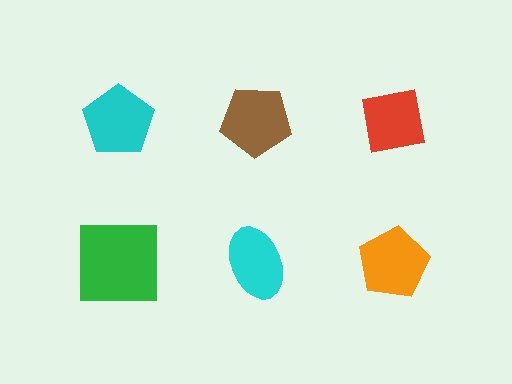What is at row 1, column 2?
A brown pentagon.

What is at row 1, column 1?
A cyan pentagon.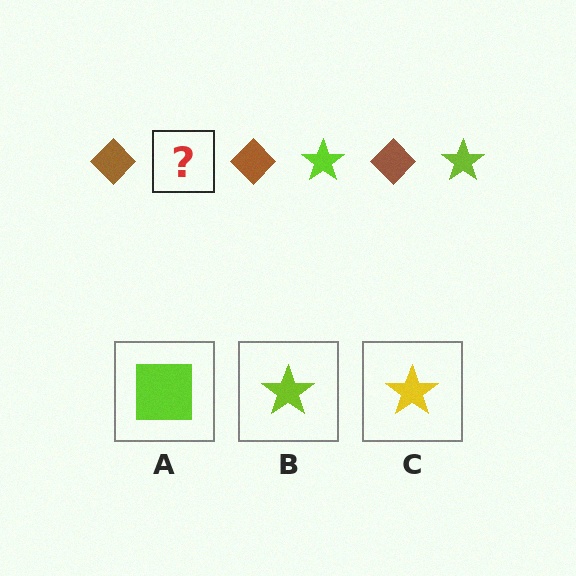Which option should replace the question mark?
Option B.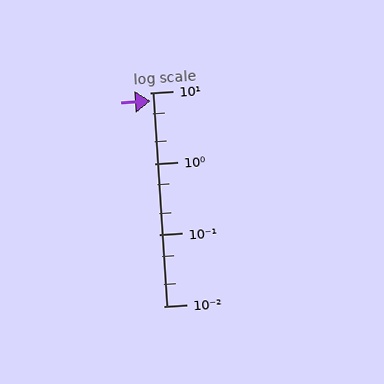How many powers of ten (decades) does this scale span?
The scale spans 3 decades, from 0.01 to 10.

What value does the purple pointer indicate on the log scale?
The pointer indicates approximately 7.7.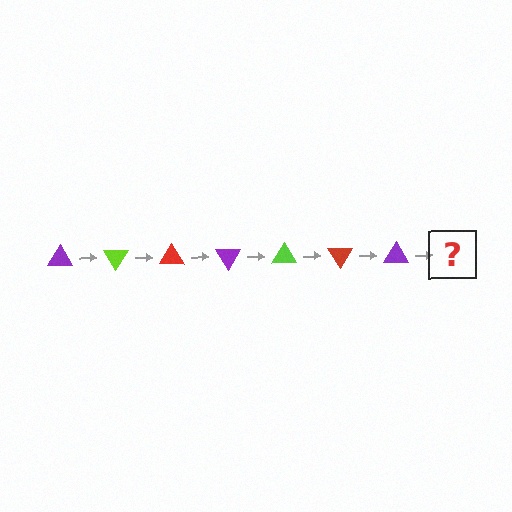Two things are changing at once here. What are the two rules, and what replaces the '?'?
The two rules are that it rotates 60 degrees each step and the color cycles through purple, lime, and red. The '?' should be a lime triangle, rotated 420 degrees from the start.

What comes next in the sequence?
The next element should be a lime triangle, rotated 420 degrees from the start.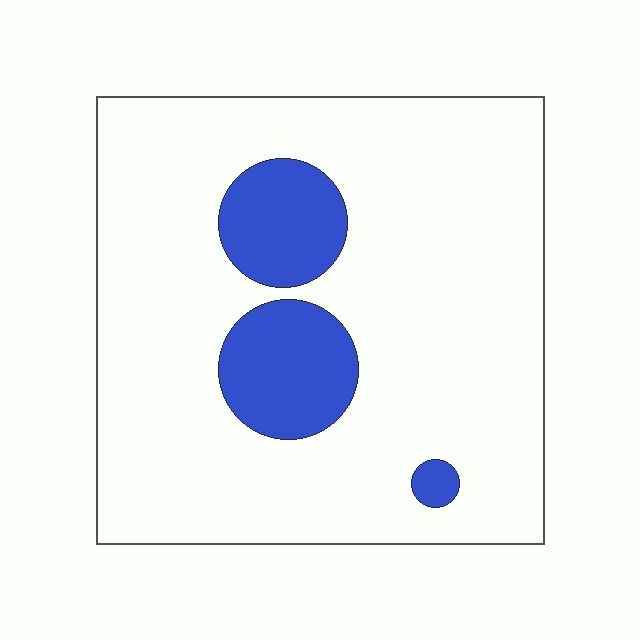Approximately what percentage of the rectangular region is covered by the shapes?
Approximately 15%.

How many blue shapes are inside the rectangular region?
3.